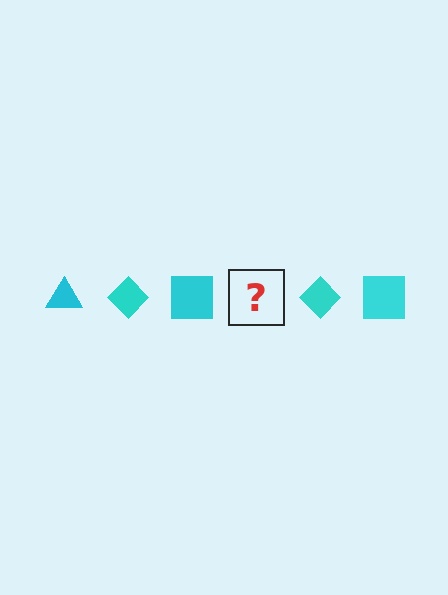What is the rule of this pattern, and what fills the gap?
The rule is that the pattern cycles through triangle, diamond, square shapes in cyan. The gap should be filled with a cyan triangle.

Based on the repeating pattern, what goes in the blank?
The blank should be a cyan triangle.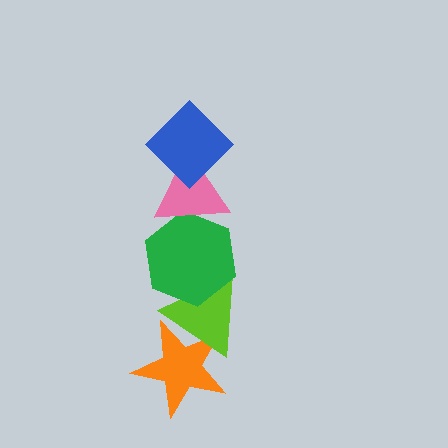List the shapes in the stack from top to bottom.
From top to bottom: the blue diamond, the pink triangle, the green hexagon, the lime triangle, the orange star.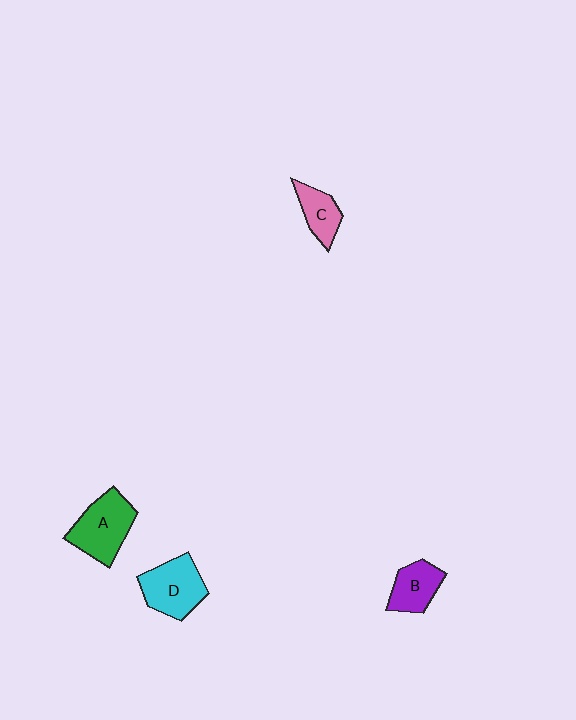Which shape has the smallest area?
Shape C (pink).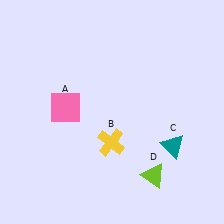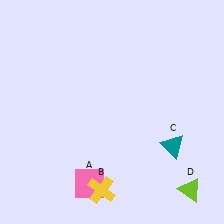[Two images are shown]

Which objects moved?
The objects that moved are: the pink square (A), the yellow cross (B), the lime triangle (D).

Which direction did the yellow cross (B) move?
The yellow cross (B) moved down.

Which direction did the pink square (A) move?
The pink square (A) moved down.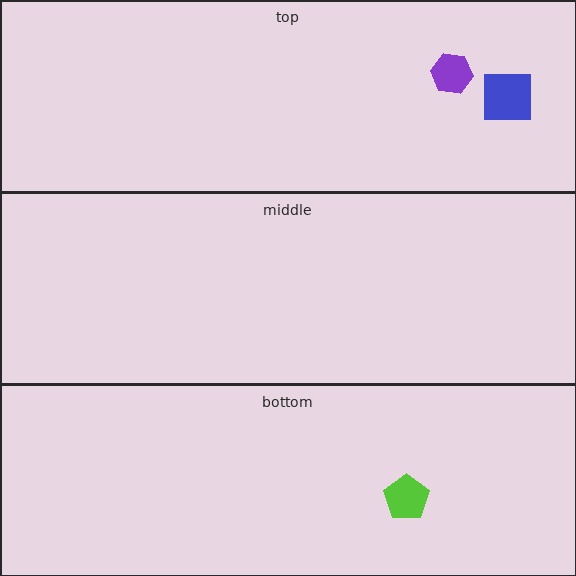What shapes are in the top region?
The purple hexagon, the blue square.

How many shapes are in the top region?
2.